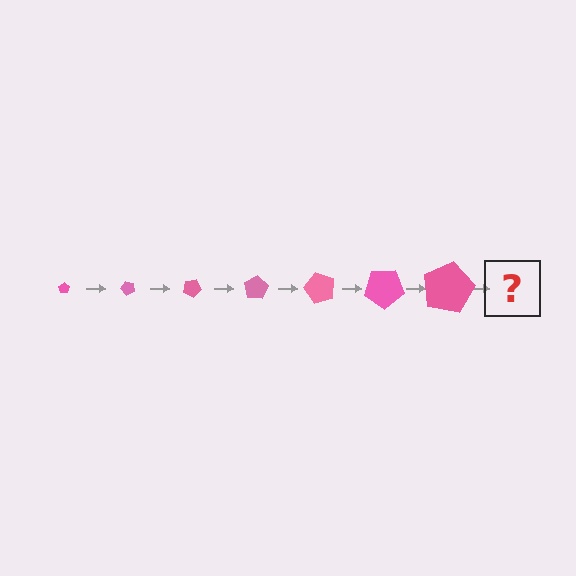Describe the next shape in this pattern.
It should be a pentagon, larger than the previous one and rotated 350 degrees from the start.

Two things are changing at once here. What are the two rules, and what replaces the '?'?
The two rules are that the pentagon grows larger each step and it rotates 50 degrees each step. The '?' should be a pentagon, larger than the previous one and rotated 350 degrees from the start.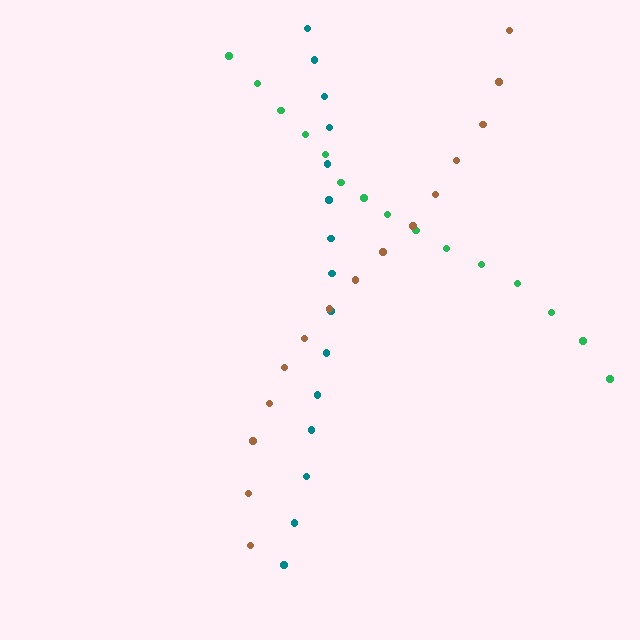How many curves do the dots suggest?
There are 3 distinct paths.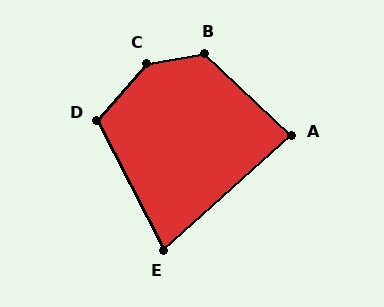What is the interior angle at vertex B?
Approximately 127 degrees (obtuse).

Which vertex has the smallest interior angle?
E, at approximately 75 degrees.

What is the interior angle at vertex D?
Approximately 112 degrees (obtuse).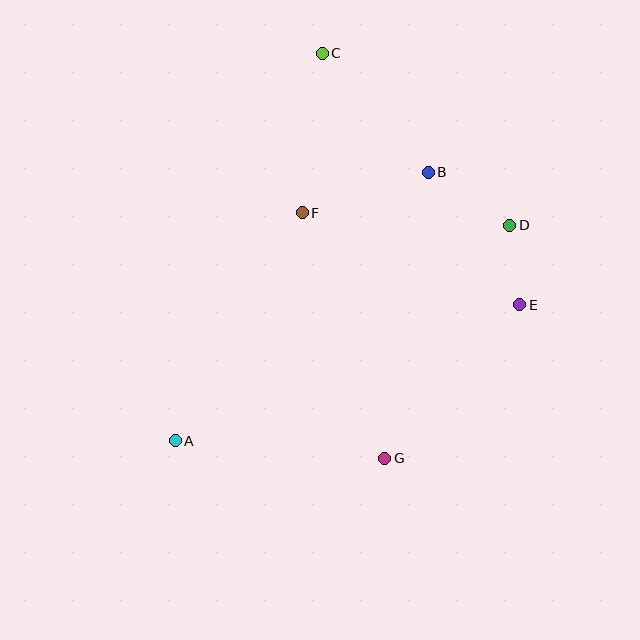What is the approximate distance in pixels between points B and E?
The distance between B and E is approximately 161 pixels.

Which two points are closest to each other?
Points D and E are closest to each other.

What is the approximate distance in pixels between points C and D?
The distance between C and D is approximately 255 pixels.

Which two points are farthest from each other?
Points A and C are farthest from each other.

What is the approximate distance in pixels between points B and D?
The distance between B and D is approximately 97 pixels.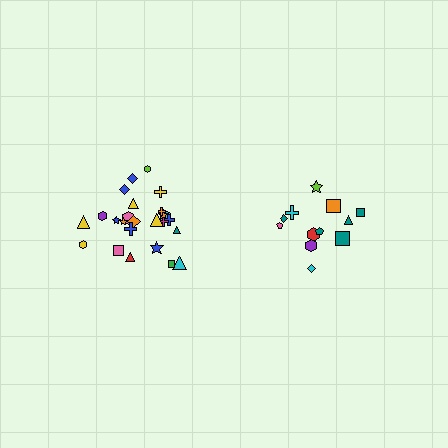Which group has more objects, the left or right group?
The left group.